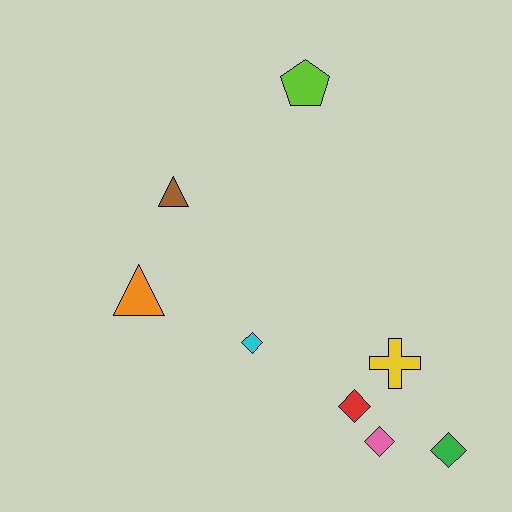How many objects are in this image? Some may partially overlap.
There are 8 objects.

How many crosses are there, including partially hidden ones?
There is 1 cross.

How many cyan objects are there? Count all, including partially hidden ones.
There is 1 cyan object.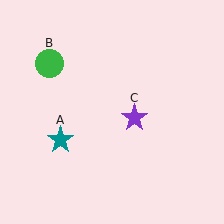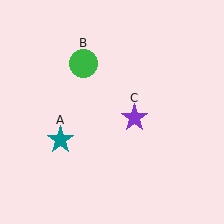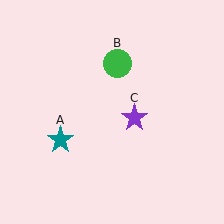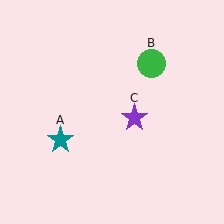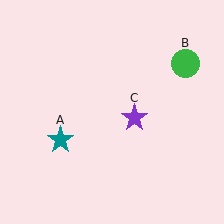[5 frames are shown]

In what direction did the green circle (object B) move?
The green circle (object B) moved right.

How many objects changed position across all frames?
1 object changed position: green circle (object B).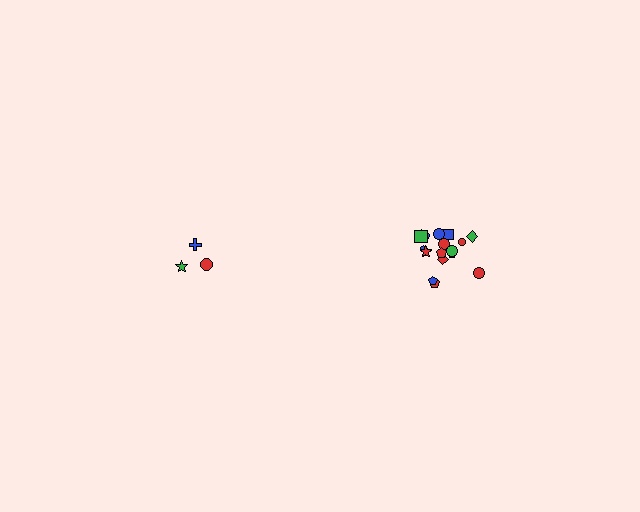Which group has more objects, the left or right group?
The right group.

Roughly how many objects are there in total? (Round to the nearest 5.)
Roughly 20 objects in total.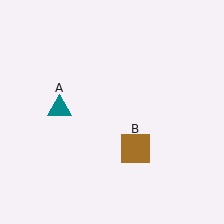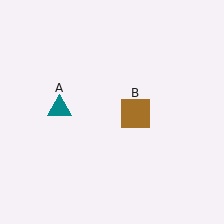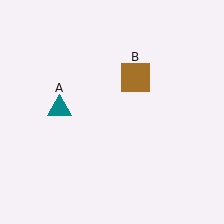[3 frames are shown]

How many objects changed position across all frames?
1 object changed position: brown square (object B).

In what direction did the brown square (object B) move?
The brown square (object B) moved up.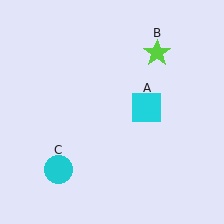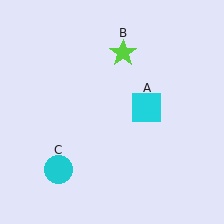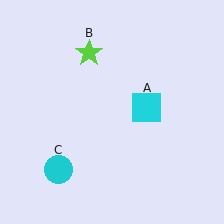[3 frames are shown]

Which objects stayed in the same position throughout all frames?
Cyan square (object A) and cyan circle (object C) remained stationary.